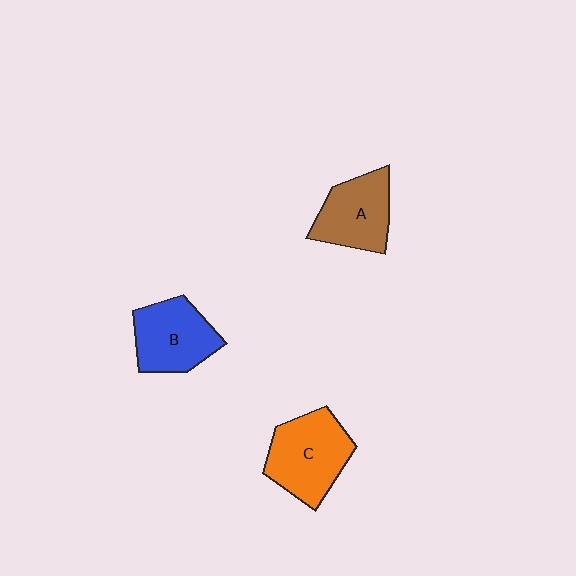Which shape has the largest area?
Shape C (orange).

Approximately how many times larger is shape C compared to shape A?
Approximately 1.2 times.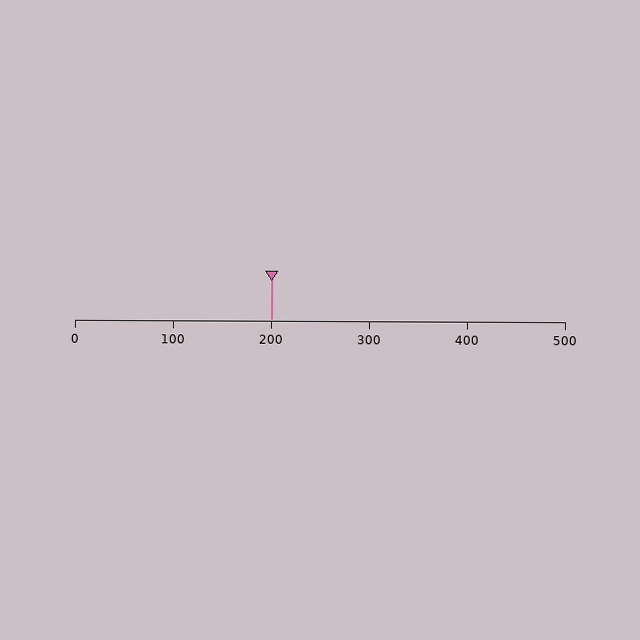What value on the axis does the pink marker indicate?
The marker indicates approximately 200.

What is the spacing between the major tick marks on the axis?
The major ticks are spaced 100 apart.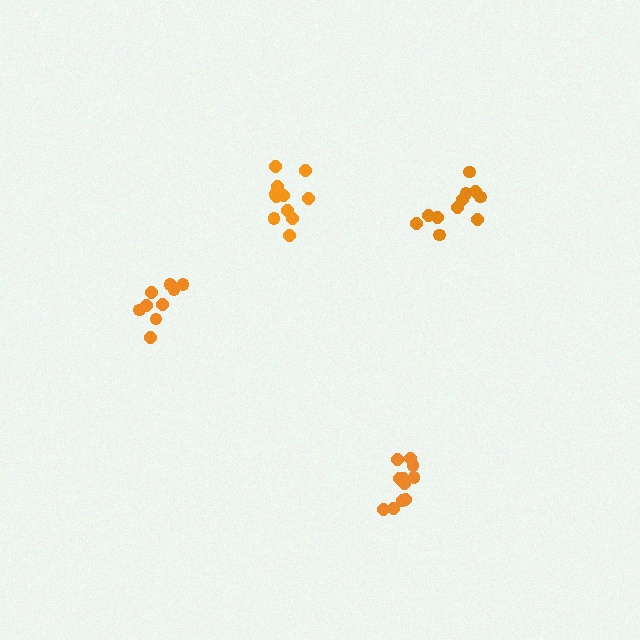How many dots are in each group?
Group 1: 10 dots, Group 2: 11 dots, Group 3: 11 dots, Group 4: 11 dots (43 total).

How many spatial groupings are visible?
There are 4 spatial groupings.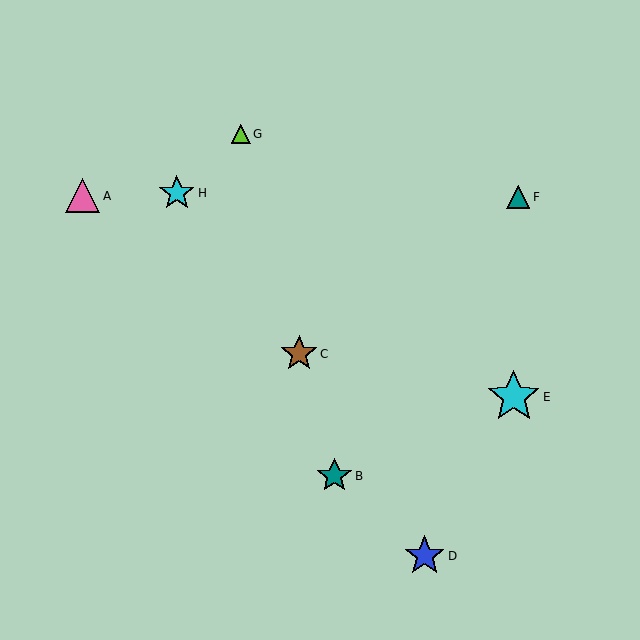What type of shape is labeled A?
Shape A is a pink triangle.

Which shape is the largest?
The cyan star (labeled E) is the largest.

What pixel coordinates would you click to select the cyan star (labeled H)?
Click at (177, 193) to select the cyan star H.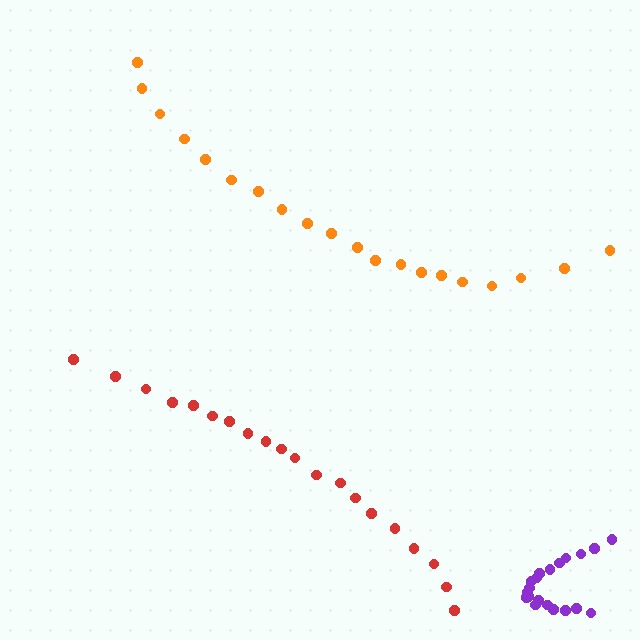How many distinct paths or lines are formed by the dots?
There are 3 distinct paths.